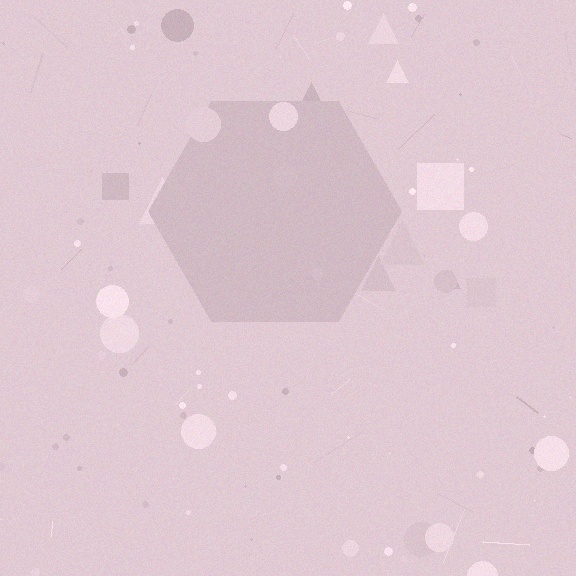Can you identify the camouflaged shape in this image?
The camouflaged shape is a hexagon.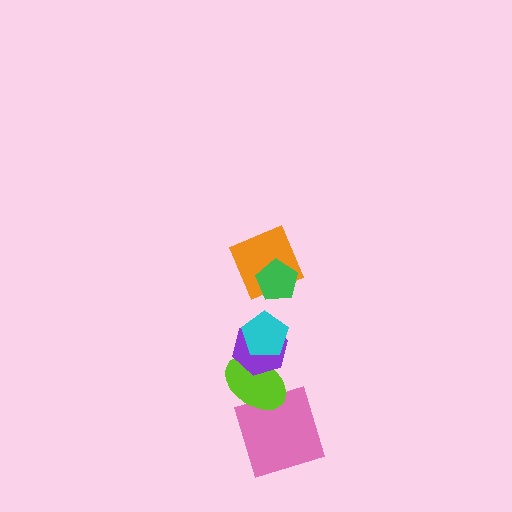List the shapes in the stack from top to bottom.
From top to bottom: the green pentagon, the orange square, the cyan pentagon, the purple hexagon, the lime ellipse, the pink square.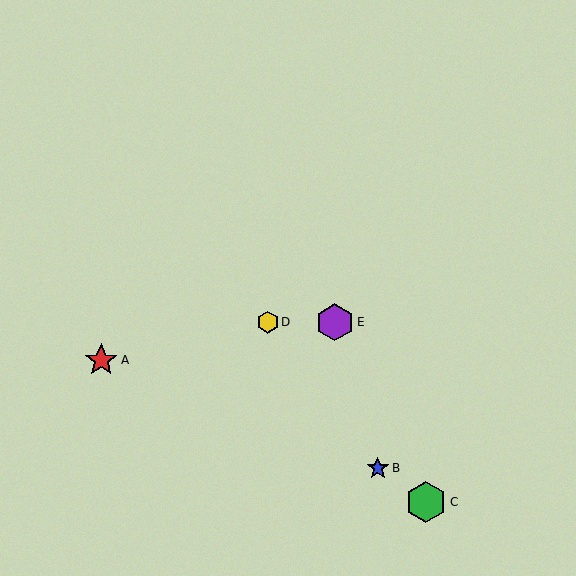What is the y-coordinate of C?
Object C is at y≈502.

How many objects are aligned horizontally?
2 objects (D, E) are aligned horizontally.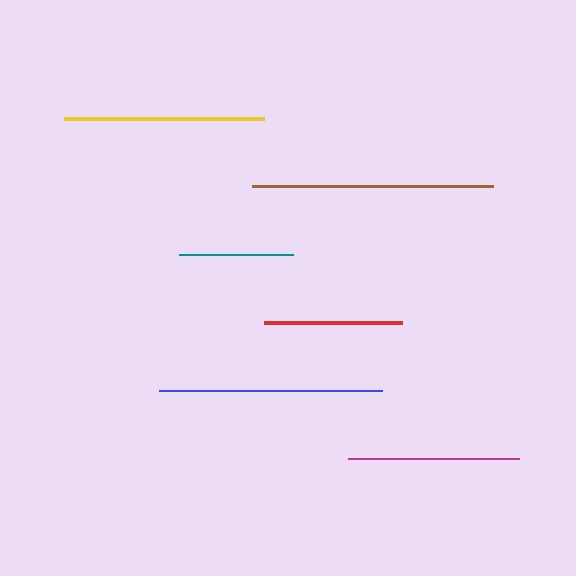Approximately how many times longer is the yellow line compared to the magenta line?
The yellow line is approximately 1.2 times the length of the magenta line.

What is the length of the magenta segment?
The magenta segment is approximately 171 pixels long.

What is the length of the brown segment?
The brown segment is approximately 240 pixels long.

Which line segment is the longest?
The brown line is the longest at approximately 240 pixels.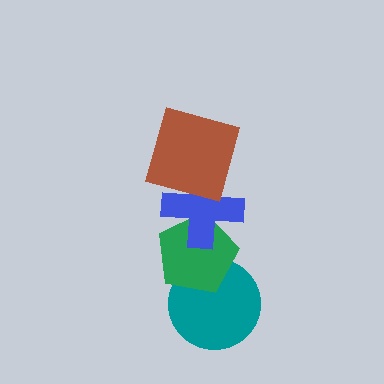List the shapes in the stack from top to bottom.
From top to bottom: the brown square, the blue cross, the green pentagon, the teal circle.